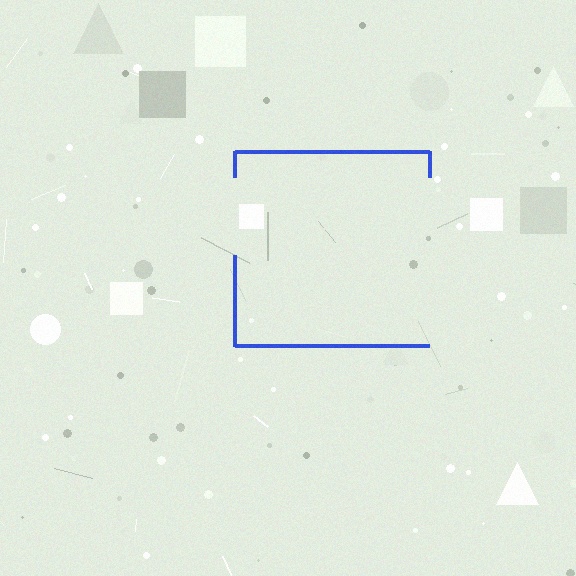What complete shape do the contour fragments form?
The contour fragments form a square.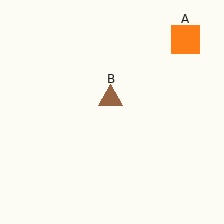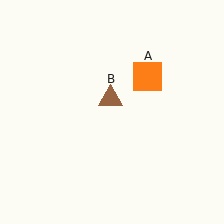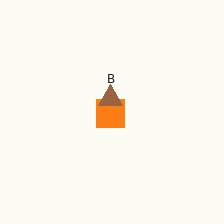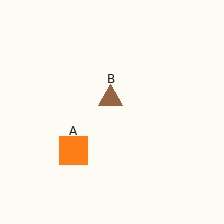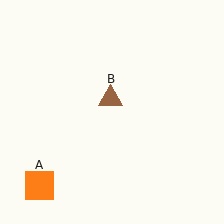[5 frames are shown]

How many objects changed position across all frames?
1 object changed position: orange square (object A).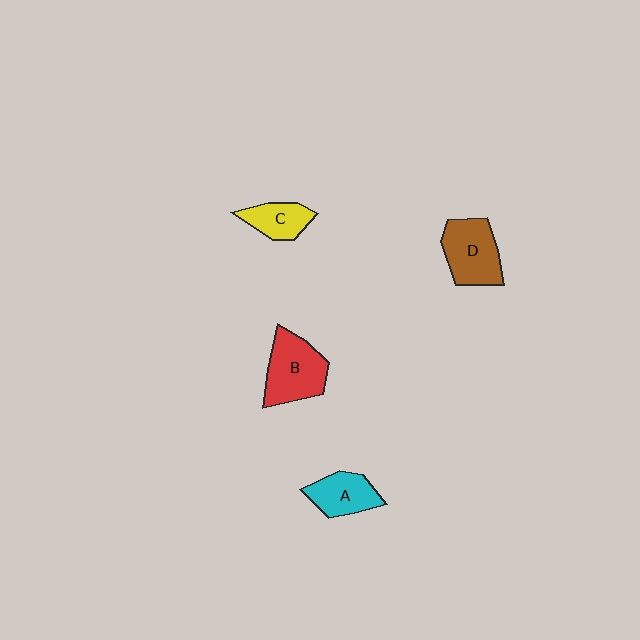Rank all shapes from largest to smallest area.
From largest to smallest: B (red), D (brown), A (cyan), C (yellow).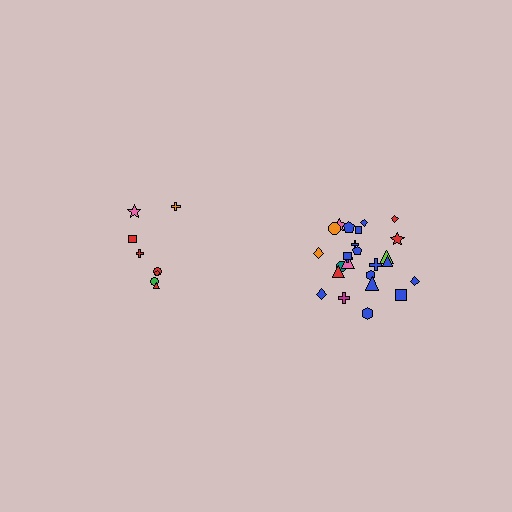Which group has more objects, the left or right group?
The right group.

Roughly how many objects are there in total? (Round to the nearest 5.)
Roughly 35 objects in total.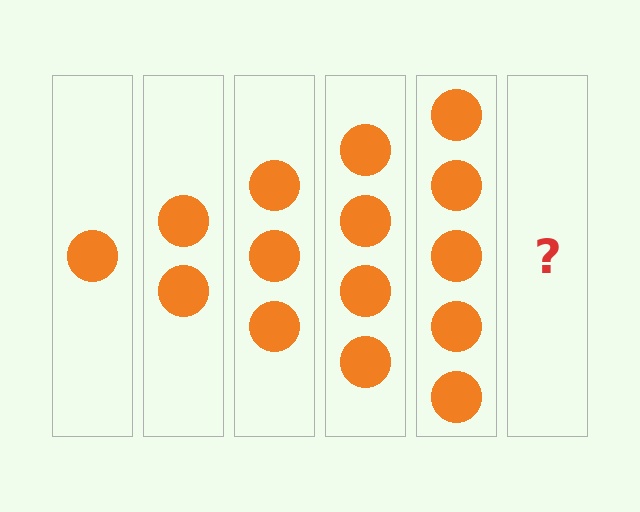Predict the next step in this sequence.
The next step is 6 circles.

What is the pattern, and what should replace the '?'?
The pattern is that each step adds one more circle. The '?' should be 6 circles.